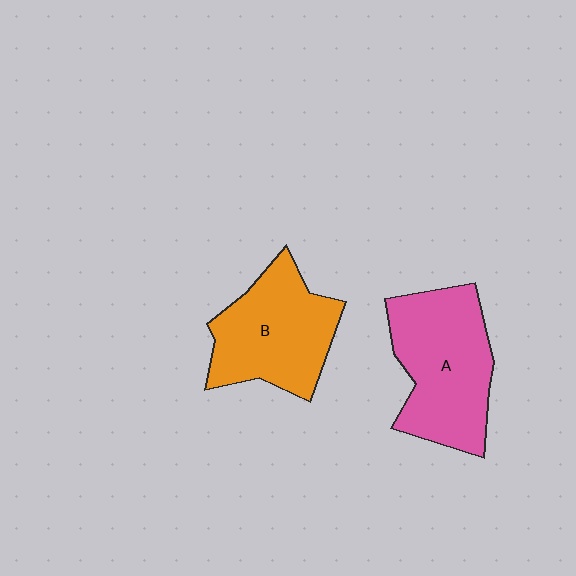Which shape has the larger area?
Shape A (pink).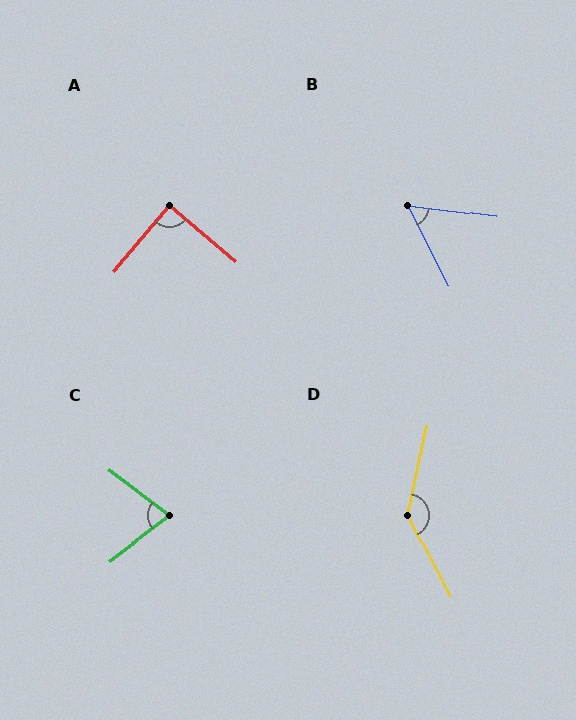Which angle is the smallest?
B, at approximately 56 degrees.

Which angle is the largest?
D, at approximately 140 degrees.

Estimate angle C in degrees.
Approximately 75 degrees.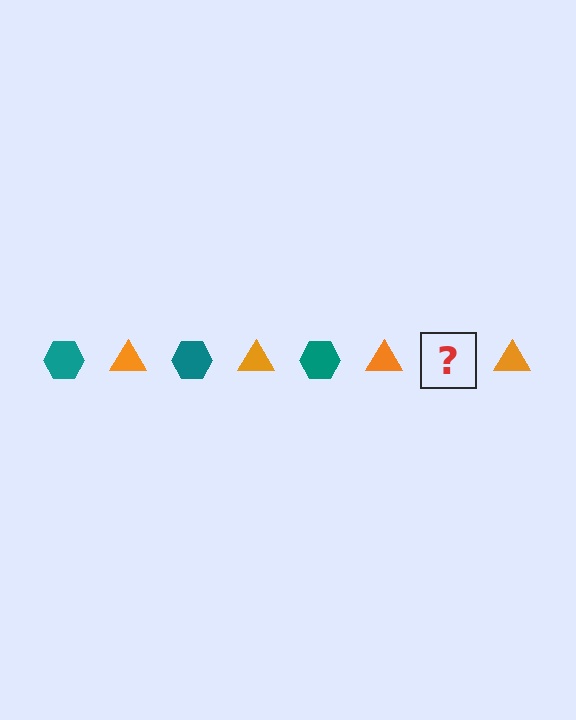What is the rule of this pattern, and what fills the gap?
The rule is that the pattern alternates between teal hexagon and orange triangle. The gap should be filled with a teal hexagon.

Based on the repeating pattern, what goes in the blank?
The blank should be a teal hexagon.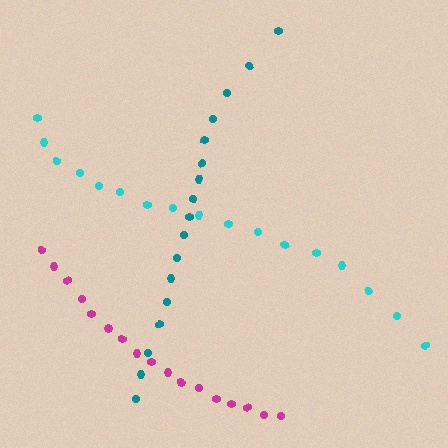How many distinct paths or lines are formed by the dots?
There are 3 distinct paths.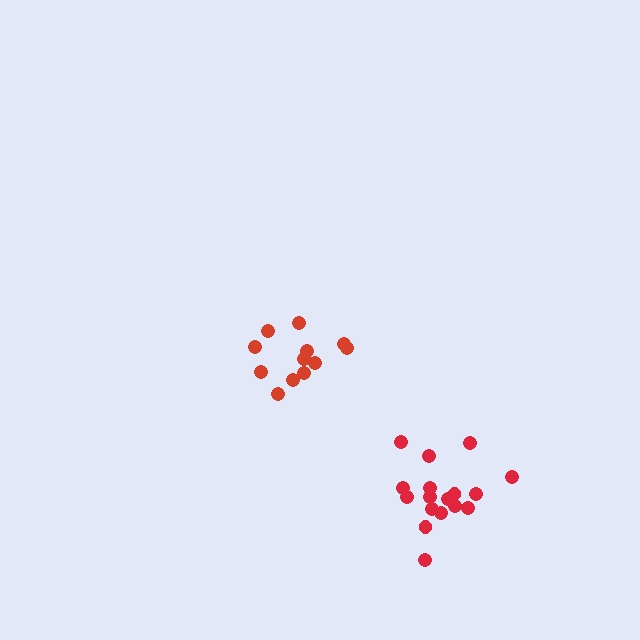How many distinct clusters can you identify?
There are 2 distinct clusters.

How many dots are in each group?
Group 1: 12 dots, Group 2: 17 dots (29 total).